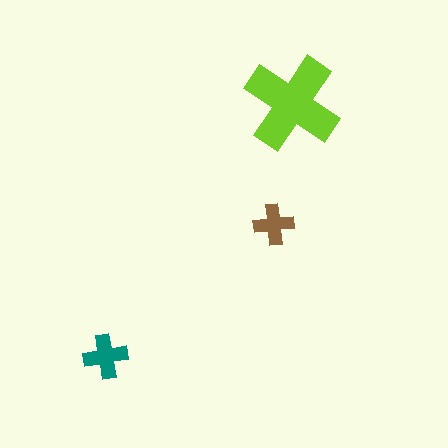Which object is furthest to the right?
The lime cross is rightmost.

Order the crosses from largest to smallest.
the lime one, the teal one, the brown one.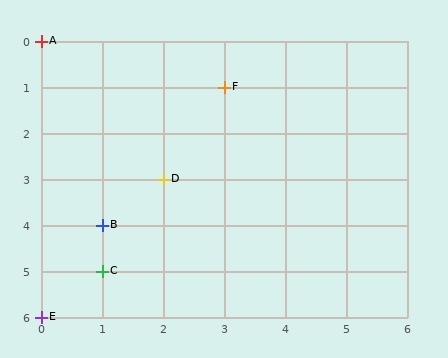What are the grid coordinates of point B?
Point B is at grid coordinates (1, 4).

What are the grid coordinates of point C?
Point C is at grid coordinates (1, 5).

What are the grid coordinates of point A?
Point A is at grid coordinates (0, 0).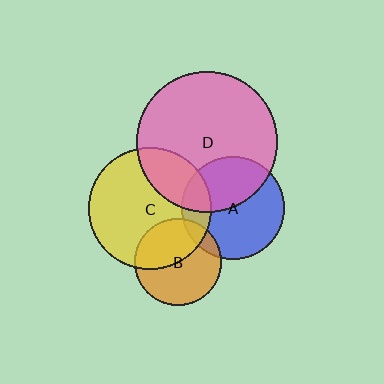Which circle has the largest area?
Circle D (pink).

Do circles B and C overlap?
Yes.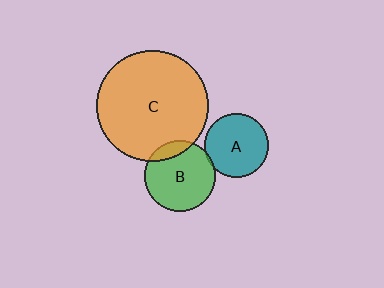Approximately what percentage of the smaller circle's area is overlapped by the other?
Approximately 15%.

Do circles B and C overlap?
Yes.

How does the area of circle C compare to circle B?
Approximately 2.5 times.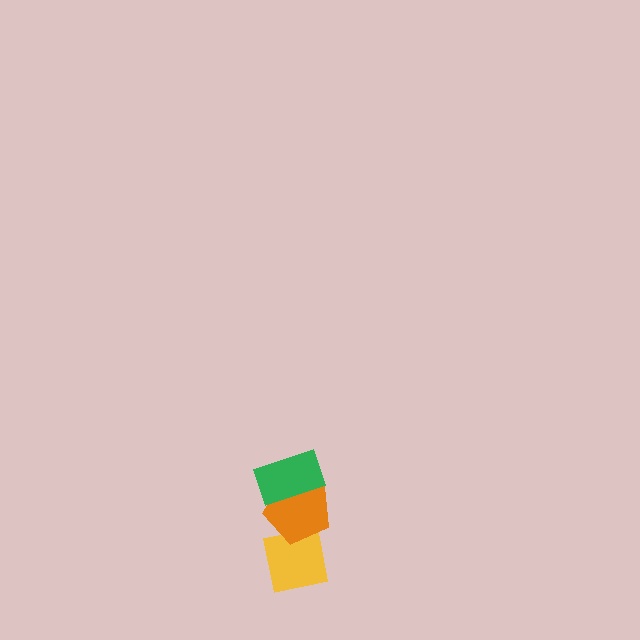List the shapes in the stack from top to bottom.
From top to bottom: the green rectangle, the orange pentagon, the yellow square.